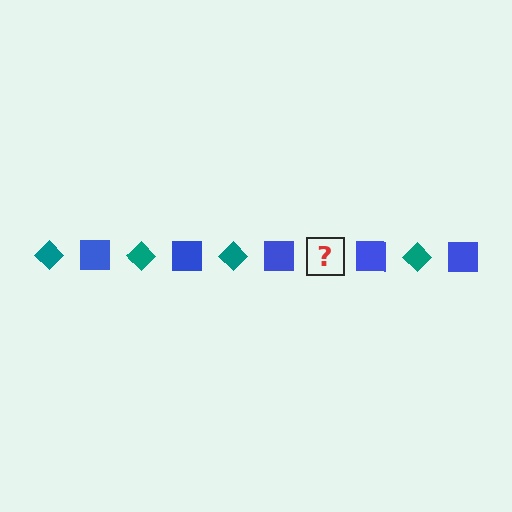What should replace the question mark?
The question mark should be replaced with a teal diamond.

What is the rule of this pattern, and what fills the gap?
The rule is that the pattern alternates between teal diamond and blue square. The gap should be filled with a teal diamond.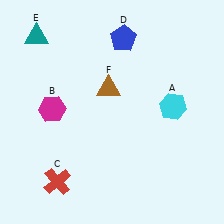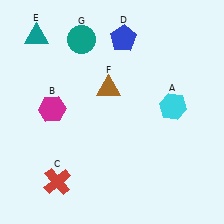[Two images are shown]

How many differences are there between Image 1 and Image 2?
There is 1 difference between the two images.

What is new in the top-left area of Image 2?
A teal circle (G) was added in the top-left area of Image 2.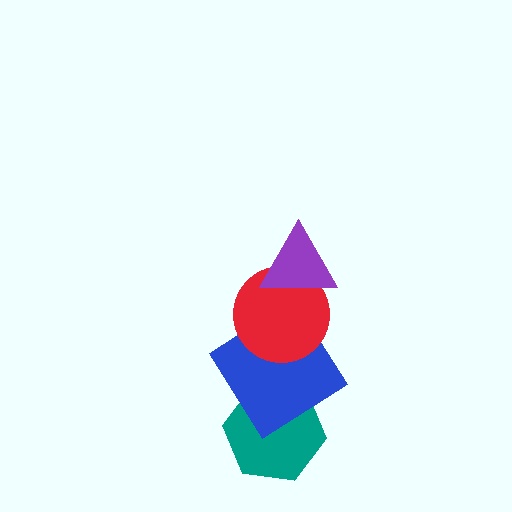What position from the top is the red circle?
The red circle is 2nd from the top.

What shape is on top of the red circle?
The purple triangle is on top of the red circle.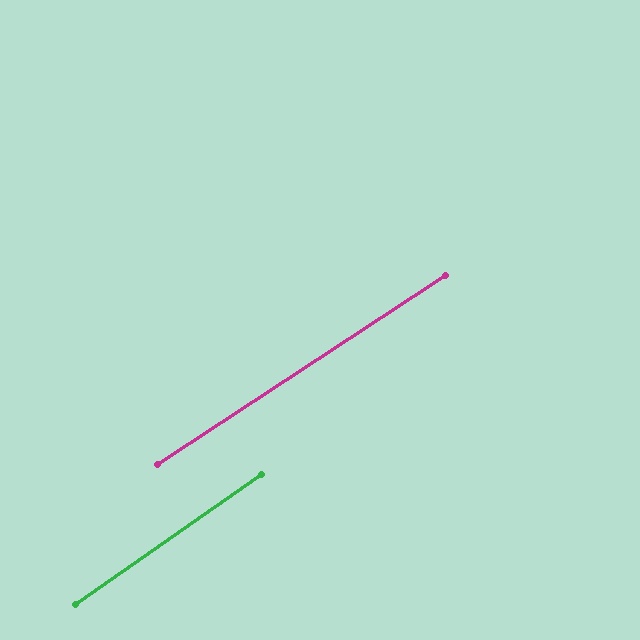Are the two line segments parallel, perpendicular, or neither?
Parallel — their directions differ by only 1.7°.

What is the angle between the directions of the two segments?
Approximately 2 degrees.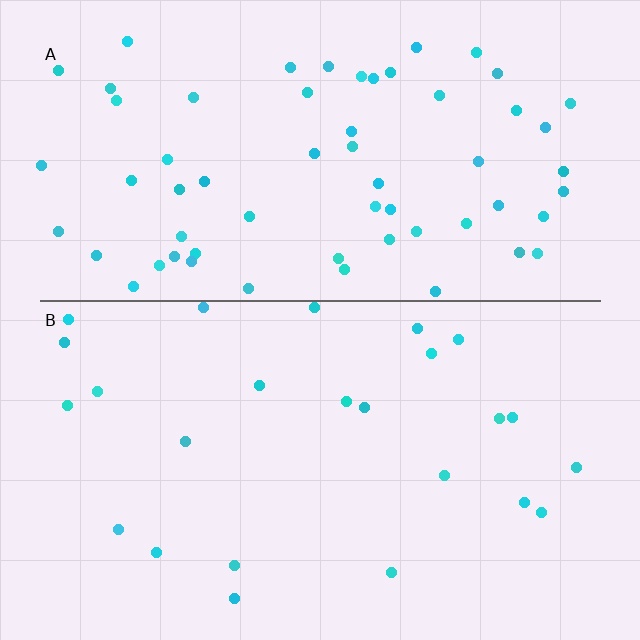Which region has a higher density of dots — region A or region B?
A (the top).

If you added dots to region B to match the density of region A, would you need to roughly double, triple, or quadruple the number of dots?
Approximately double.